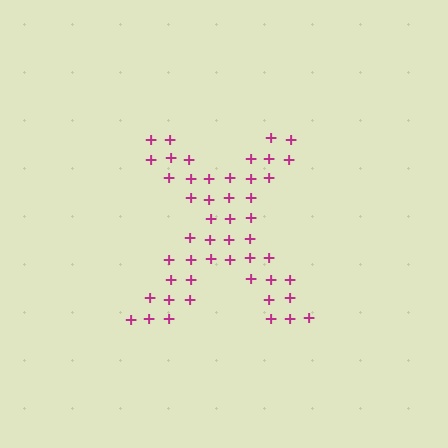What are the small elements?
The small elements are plus signs.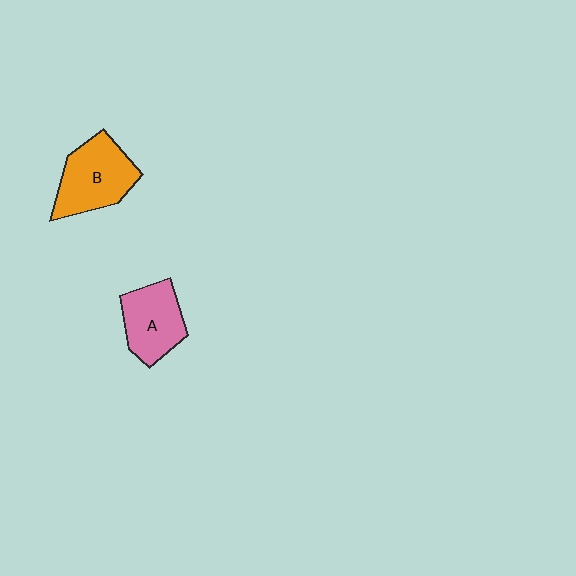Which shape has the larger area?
Shape B (orange).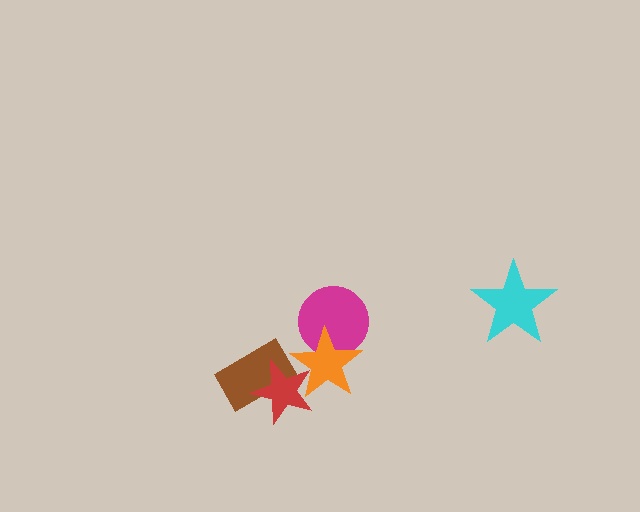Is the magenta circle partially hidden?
Yes, it is partially covered by another shape.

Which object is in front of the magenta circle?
The orange star is in front of the magenta circle.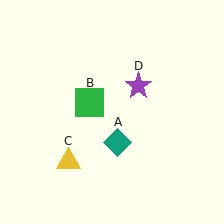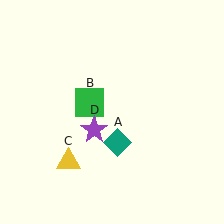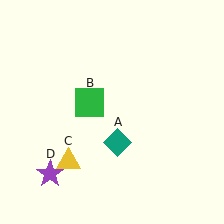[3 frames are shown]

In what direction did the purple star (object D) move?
The purple star (object D) moved down and to the left.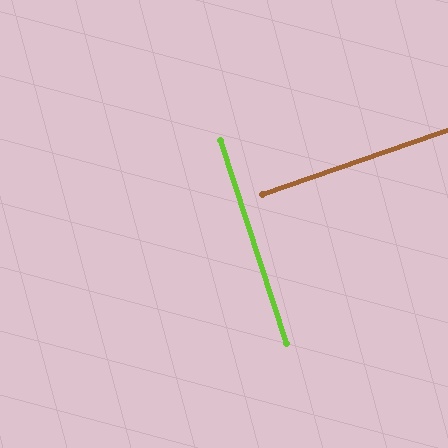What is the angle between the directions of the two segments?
Approximately 89 degrees.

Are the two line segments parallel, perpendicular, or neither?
Perpendicular — they meet at approximately 89°.